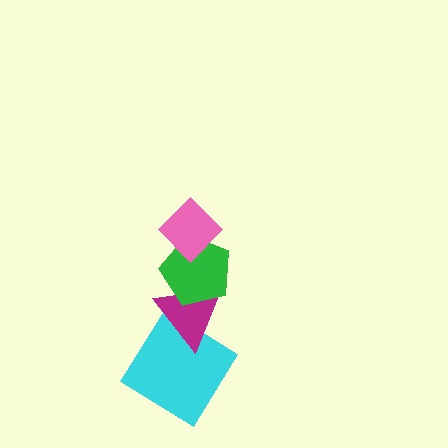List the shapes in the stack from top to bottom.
From top to bottom: the pink diamond, the green pentagon, the magenta triangle, the cyan diamond.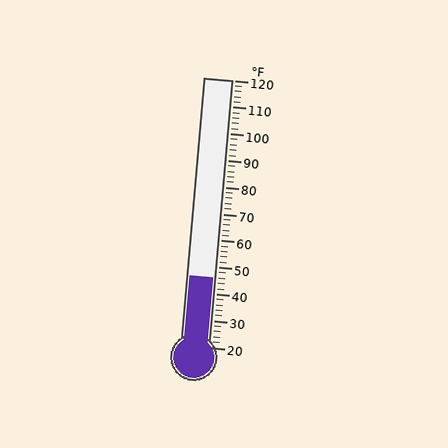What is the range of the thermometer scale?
The thermometer scale ranges from 20°F to 120°F.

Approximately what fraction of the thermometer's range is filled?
The thermometer is filled to approximately 25% of its range.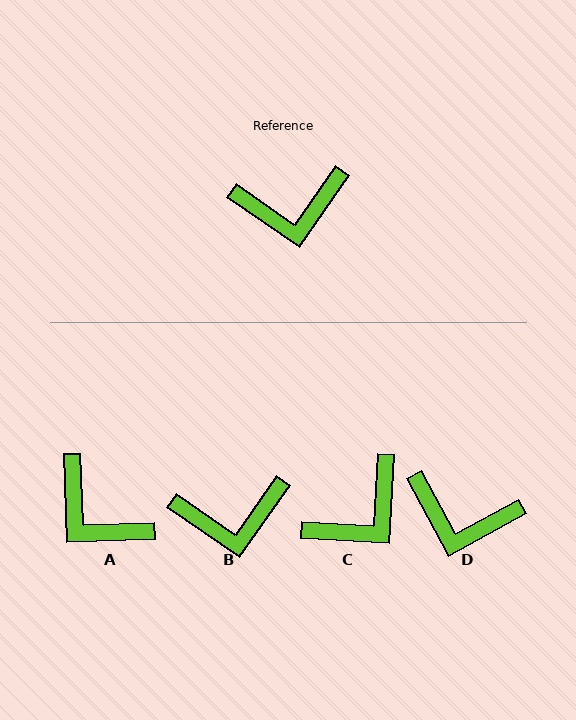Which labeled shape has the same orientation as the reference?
B.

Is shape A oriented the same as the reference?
No, it is off by about 53 degrees.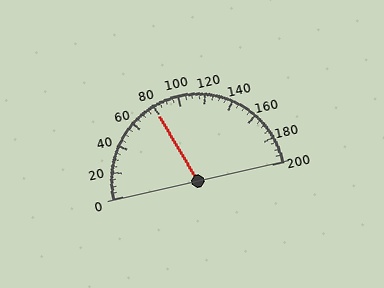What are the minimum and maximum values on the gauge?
The gauge ranges from 0 to 200.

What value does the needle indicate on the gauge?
The needle indicates approximately 80.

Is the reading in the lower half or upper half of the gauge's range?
The reading is in the lower half of the range (0 to 200).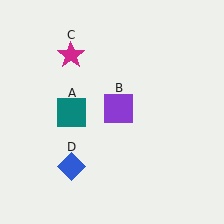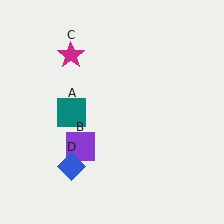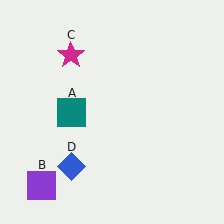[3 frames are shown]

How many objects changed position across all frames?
1 object changed position: purple square (object B).